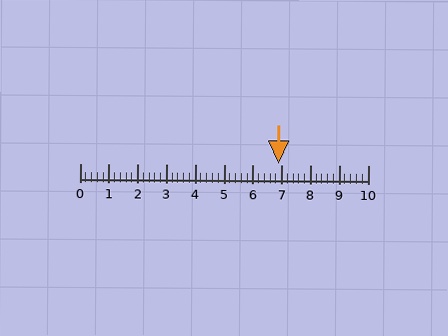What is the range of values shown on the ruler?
The ruler shows values from 0 to 10.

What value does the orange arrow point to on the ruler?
The orange arrow points to approximately 6.9.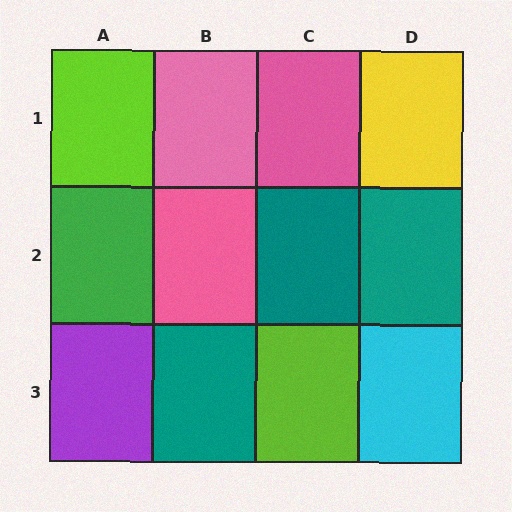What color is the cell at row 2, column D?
Teal.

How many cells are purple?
1 cell is purple.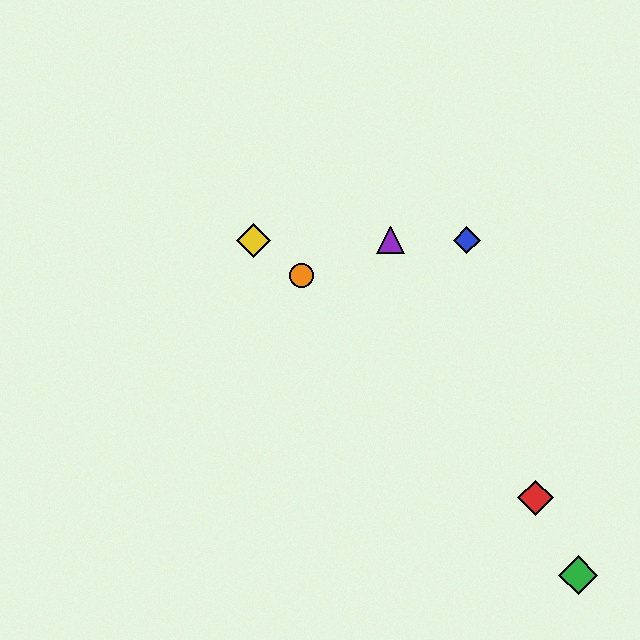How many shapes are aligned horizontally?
3 shapes (the blue diamond, the yellow diamond, the purple triangle) are aligned horizontally.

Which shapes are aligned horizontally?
The blue diamond, the yellow diamond, the purple triangle are aligned horizontally.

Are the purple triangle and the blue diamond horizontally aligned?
Yes, both are at y≈240.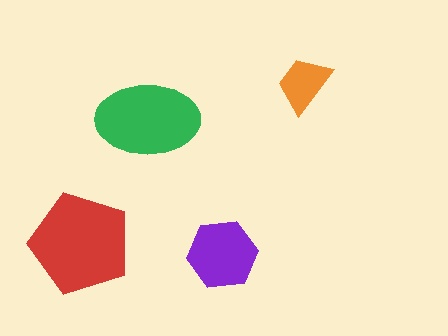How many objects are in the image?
There are 4 objects in the image.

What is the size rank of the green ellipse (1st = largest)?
2nd.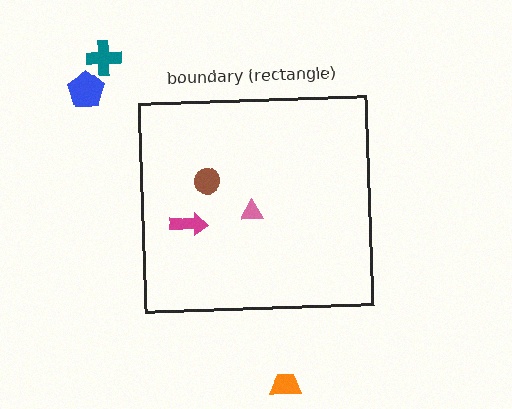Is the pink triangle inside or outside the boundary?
Inside.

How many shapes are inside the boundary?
3 inside, 3 outside.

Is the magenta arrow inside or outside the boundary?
Inside.